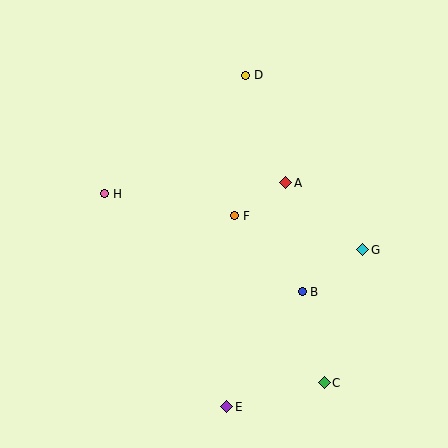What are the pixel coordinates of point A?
Point A is at (286, 183).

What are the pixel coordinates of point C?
Point C is at (324, 383).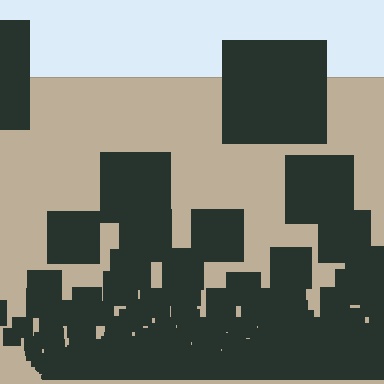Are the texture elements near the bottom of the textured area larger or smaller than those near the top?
Smaller. The gradient is inverted — elements near the bottom are smaller and denser.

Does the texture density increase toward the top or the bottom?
Density increases toward the bottom.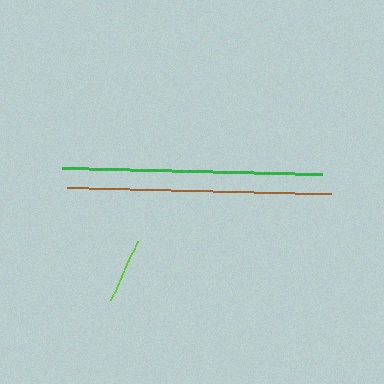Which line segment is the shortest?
The lime line is the shortest at approximately 65 pixels.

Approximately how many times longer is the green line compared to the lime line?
The green line is approximately 4.0 times the length of the lime line.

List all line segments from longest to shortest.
From longest to shortest: brown, green, lime.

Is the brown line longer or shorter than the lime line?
The brown line is longer than the lime line.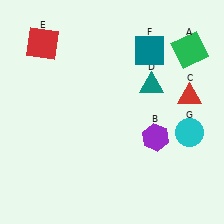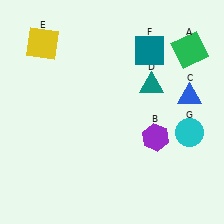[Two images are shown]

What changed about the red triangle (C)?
In Image 1, C is red. In Image 2, it changed to blue.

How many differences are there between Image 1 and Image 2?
There are 2 differences between the two images.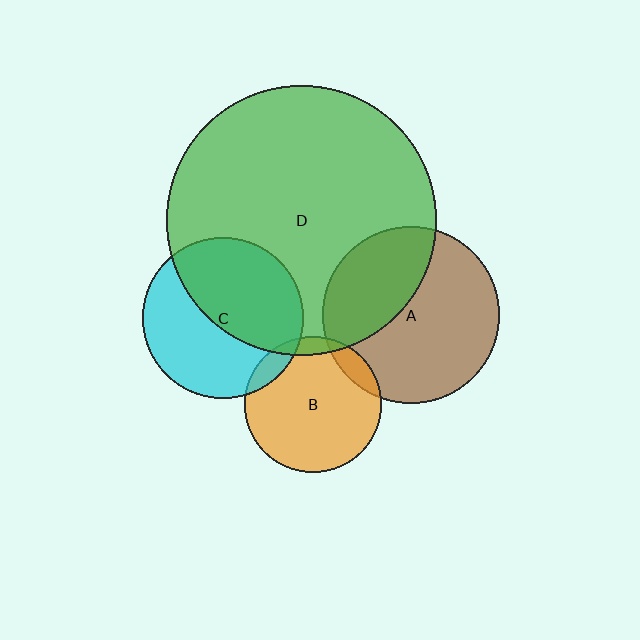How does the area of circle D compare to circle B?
Approximately 3.9 times.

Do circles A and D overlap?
Yes.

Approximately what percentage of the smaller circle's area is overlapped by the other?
Approximately 35%.